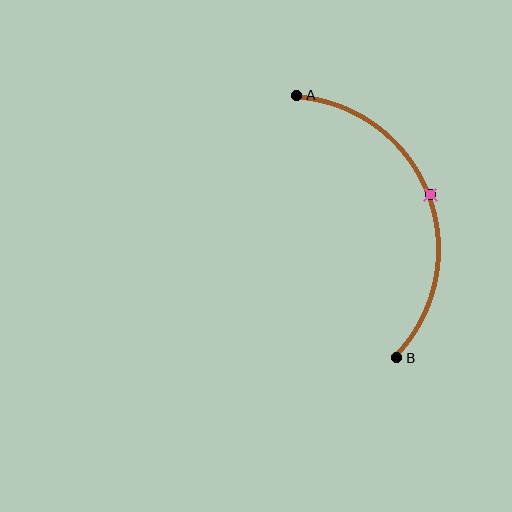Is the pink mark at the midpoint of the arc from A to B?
Yes. The pink mark lies on the arc at equal arc-length from both A and B — it is the arc midpoint.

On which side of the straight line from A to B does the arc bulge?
The arc bulges to the right of the straight line connecting A and B.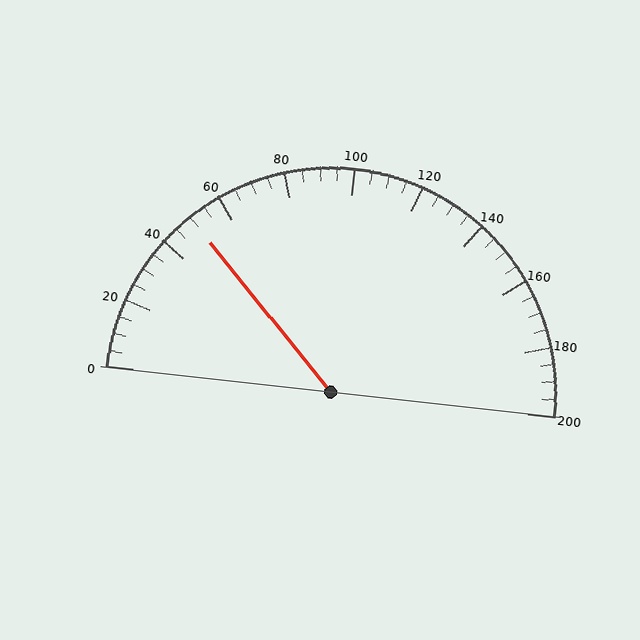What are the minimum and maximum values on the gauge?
The gauge ranges from 0 to 200.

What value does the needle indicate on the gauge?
The needle indicates approximately 50.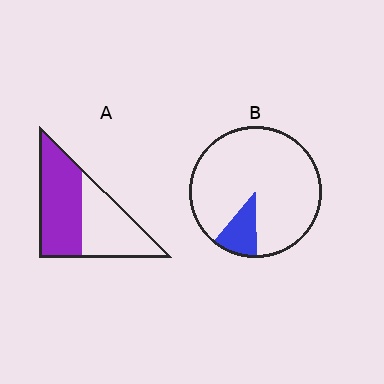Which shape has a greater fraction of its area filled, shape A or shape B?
Shape A.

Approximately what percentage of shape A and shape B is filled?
A is approximately 55% and B is approximately 10%.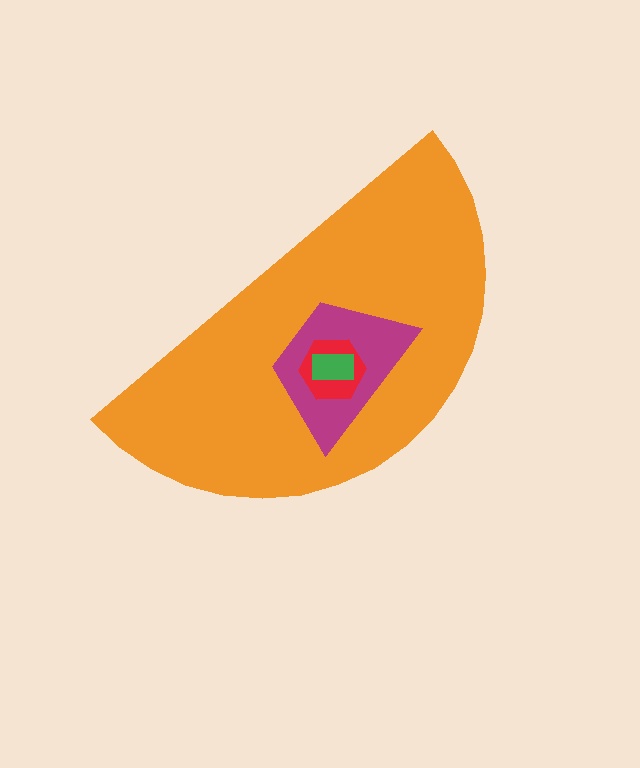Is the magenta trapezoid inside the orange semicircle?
Yes.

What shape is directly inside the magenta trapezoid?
The red hexagon.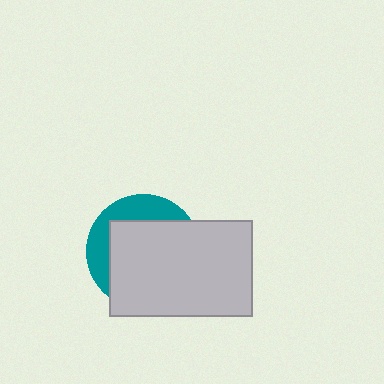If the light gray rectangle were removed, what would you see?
You would see the complete teal circle.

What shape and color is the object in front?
The object in front is a light gray rectangle.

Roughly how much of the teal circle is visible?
A small part of it is visible (roughly 30%).